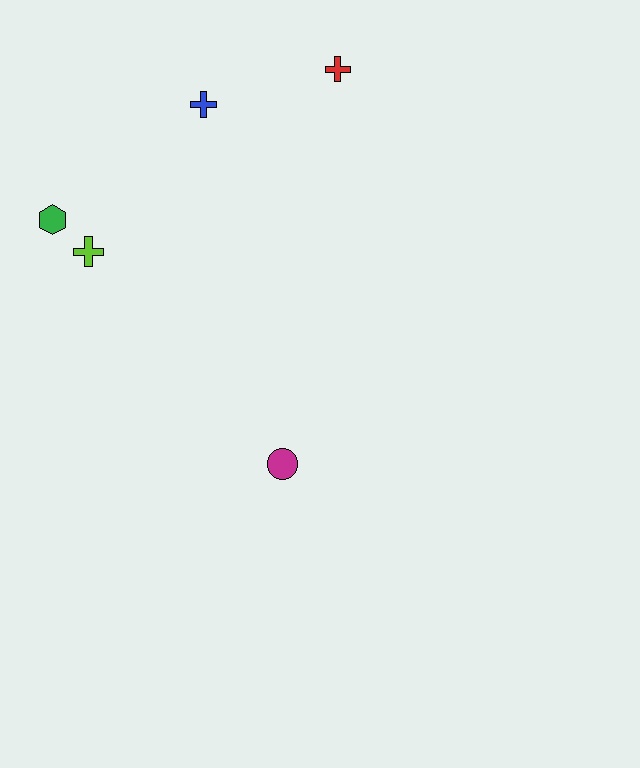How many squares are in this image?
There are no squares.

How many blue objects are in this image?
There is 1 blue object.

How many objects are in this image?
There are 5 objects.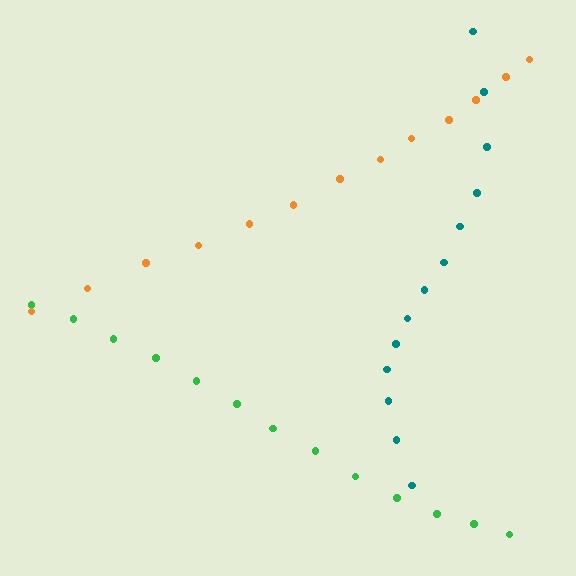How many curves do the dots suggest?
There are 3 distinct paths.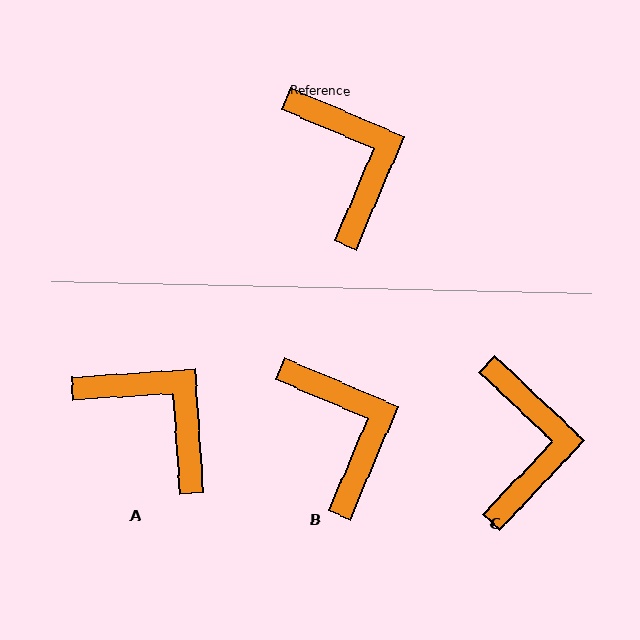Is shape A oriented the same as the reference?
No, it is off by about 27 degrees.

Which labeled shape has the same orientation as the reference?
B.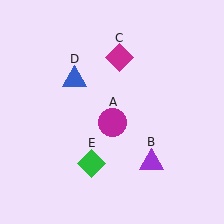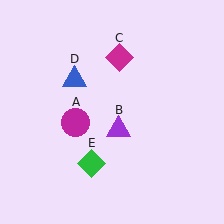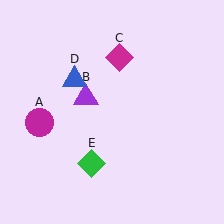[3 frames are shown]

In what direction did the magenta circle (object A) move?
The magenta circle (object A) moved left.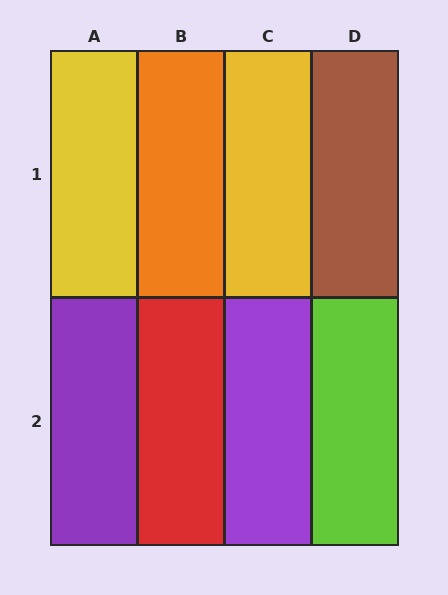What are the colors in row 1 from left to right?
Yellow, orange, yellow, brown.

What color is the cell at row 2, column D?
Lime.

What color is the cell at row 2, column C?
Purple.